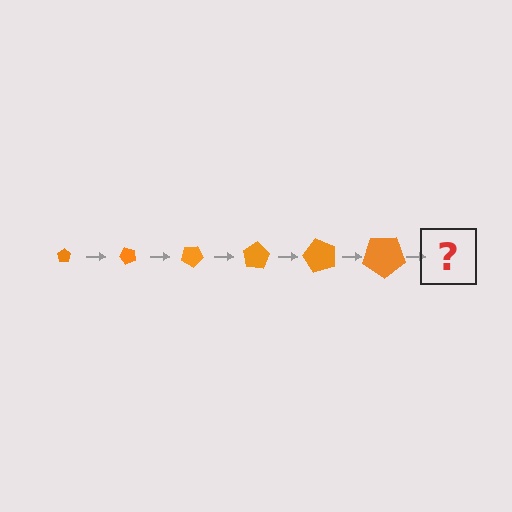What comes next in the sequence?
The next element should be a pentagon, larger than the previous one and rotated 300 degrees from the start.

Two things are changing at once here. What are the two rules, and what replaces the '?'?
The two rules are that the pentagon grows larger each step and it rotates 50 degrees each step. The '?' should be a pentagon, larger than the previous one and rotated 300 degrees from the start.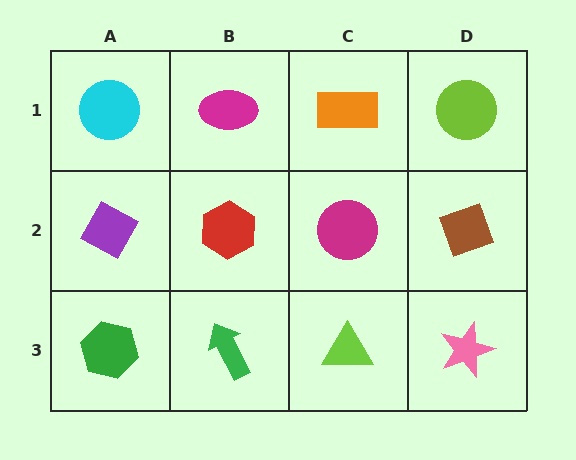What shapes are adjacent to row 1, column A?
A purple diamond (row 2, column A), a magenta ellipse (row 1, column B).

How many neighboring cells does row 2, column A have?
3.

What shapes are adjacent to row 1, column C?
A magenta circle (row 2, column C), a magenta ellipse (row 1, column B), a lime circle (row 1, column D).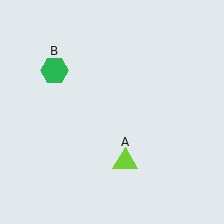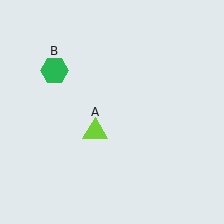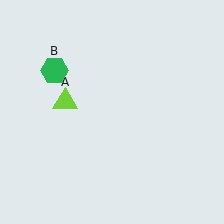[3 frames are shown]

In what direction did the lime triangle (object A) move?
The lime triangle (object A) moved up and to the left.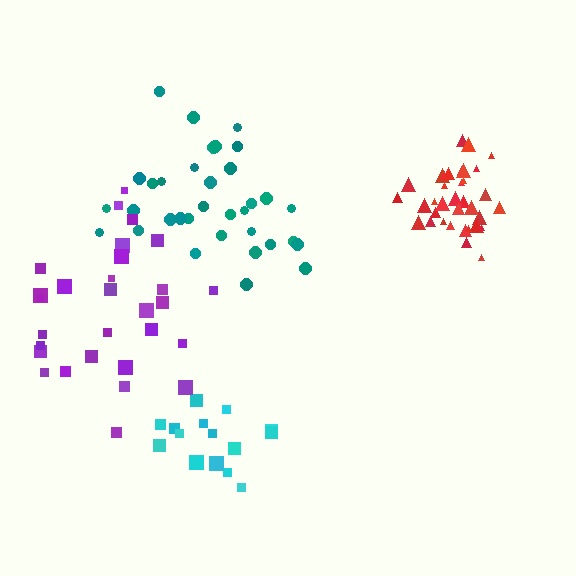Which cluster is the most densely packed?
Red.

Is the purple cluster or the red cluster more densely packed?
Red.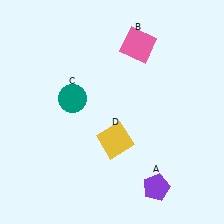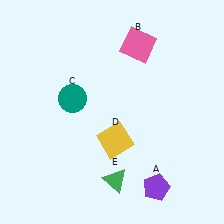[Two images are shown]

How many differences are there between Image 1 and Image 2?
There is 1 difference between the two images.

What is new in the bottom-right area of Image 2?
A green triangle (E) was added in the bottom-right area of Image 2.